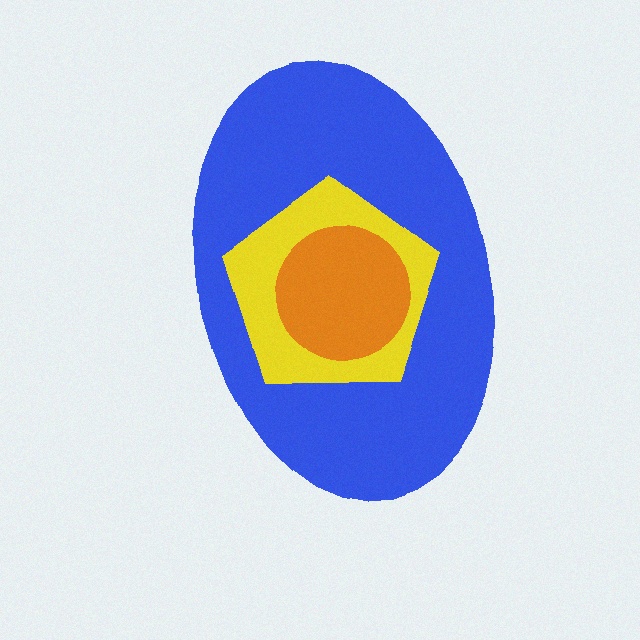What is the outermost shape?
The blue ellipse.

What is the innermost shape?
The orange circle.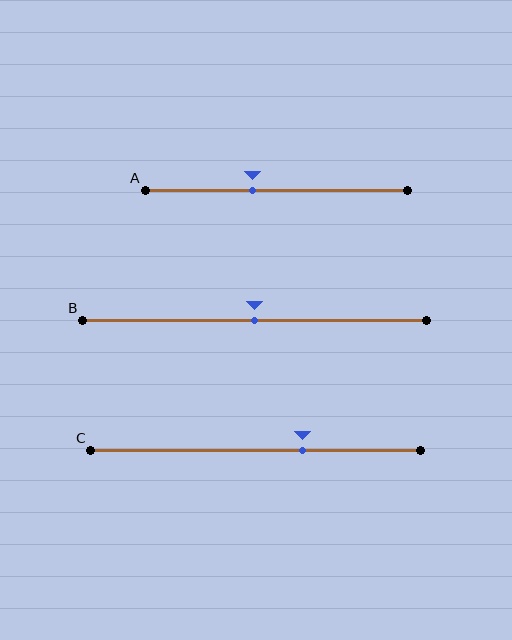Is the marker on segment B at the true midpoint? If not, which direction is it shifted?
Yes, the marker on segment B is at the true midpoint.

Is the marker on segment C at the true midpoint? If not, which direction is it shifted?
No, the marker on segment C is shifted to the right by about 14% of the segment length.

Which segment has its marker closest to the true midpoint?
Segment B has its marker closest to the true midpoint.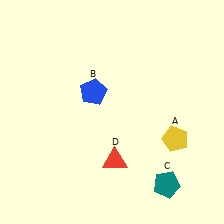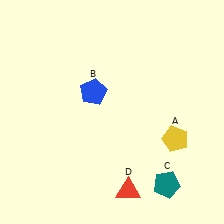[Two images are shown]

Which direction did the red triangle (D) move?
The red triangle (D) moved down.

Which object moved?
The red triangle (D) moved down.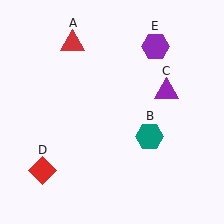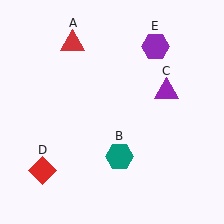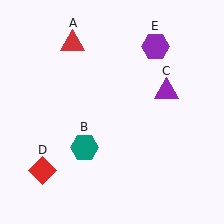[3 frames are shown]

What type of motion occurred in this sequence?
The teal hexagon (object B) rotated clockwise around the center of the scene.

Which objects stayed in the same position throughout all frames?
Red triangle (object A) and purple triangle (object C) and red diamond (object D) and purple hexagon (object E) remained stationary.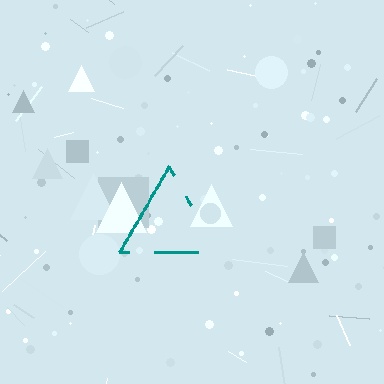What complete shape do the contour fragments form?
The contour fragments form a triangle.